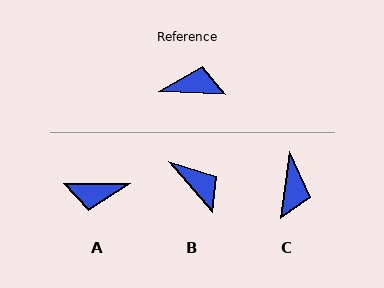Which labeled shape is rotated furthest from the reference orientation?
A, about 178 degrees away.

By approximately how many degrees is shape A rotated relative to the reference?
Approximately 178 degrees clockwise.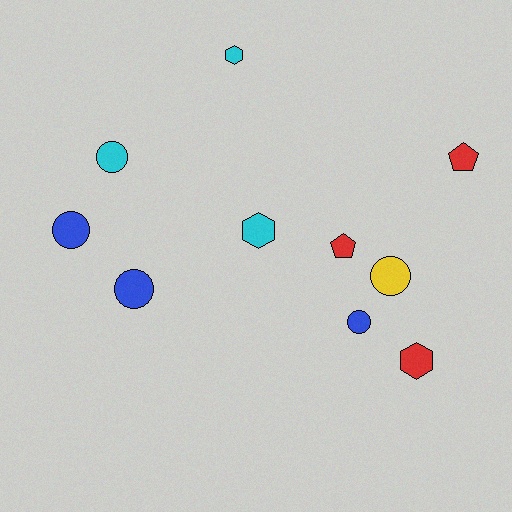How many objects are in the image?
There are 10 objects.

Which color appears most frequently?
Red, with 3 objects.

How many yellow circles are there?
There is 1 yellow circle.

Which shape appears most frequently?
Circle, with 5 objects.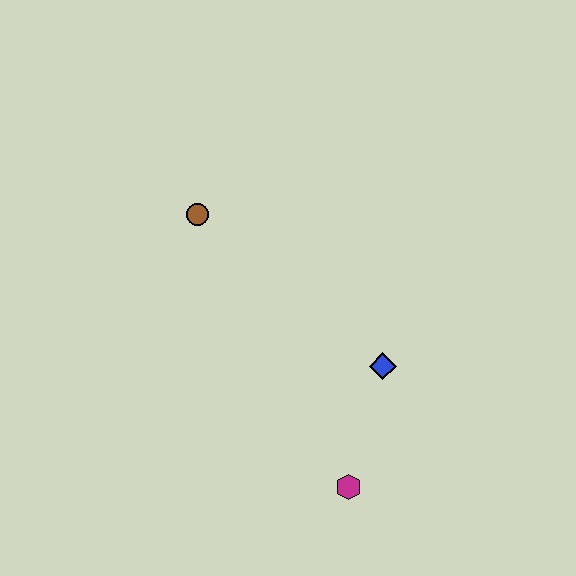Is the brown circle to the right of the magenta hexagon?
No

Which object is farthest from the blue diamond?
The brown circle is farthest from the blue diamond.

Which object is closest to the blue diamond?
The magenta hexagon is closest to the blue diamond.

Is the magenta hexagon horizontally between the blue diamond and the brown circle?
Yes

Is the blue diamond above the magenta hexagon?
Yes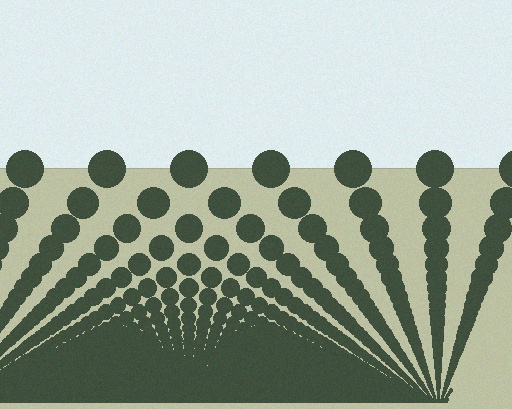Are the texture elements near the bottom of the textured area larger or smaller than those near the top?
Smaller. The gradient is inverted — elements near the bottom are smaller and denser.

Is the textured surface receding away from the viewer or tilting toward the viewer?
The surface appears to tilt toward the viewer. Texture elements get larger and sparser toward the top.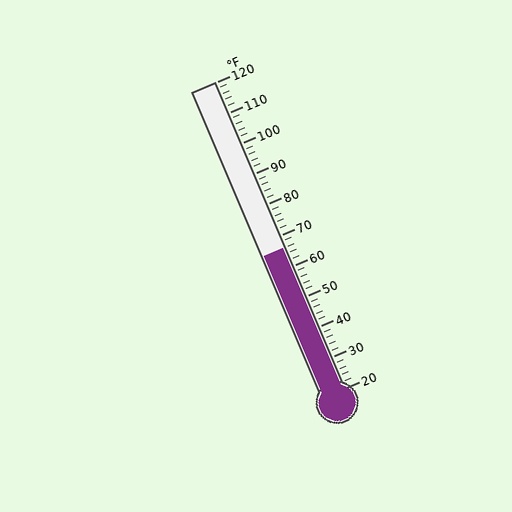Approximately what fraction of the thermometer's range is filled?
The thermometer is filled to approximately 45% of its range.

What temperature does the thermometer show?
The thermometer shows approximately 66°F.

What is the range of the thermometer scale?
The thermometer scale ranges from 20°F to 120°F.